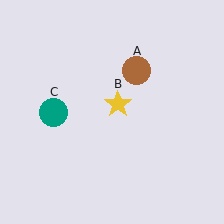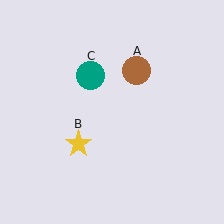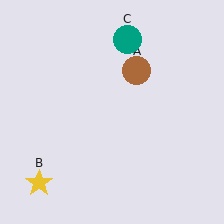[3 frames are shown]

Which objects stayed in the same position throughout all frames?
Brown circle (object A) remained stationary.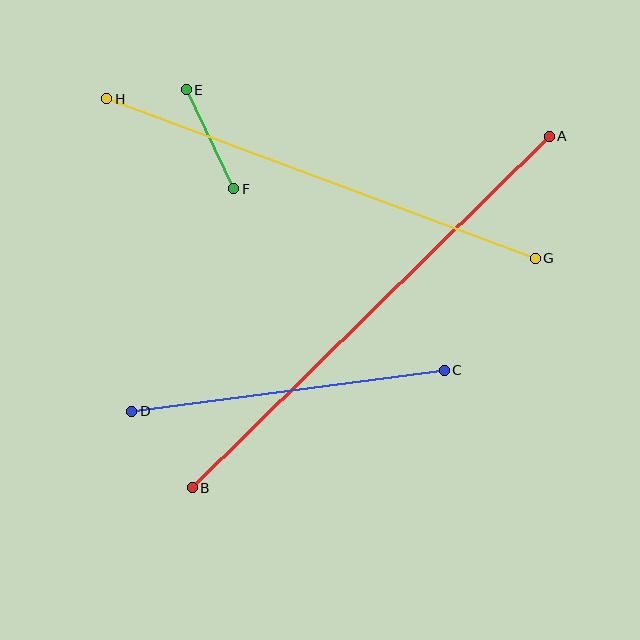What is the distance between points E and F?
The distance is approximately 110 pixels.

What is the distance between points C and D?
The distance is approximately 315 pixels.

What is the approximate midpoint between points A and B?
The midpoint is at approximately (371, 312) pixels.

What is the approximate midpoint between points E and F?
The midpoint is at approximately (210, 139) pixels.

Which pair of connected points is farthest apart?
Points A and B are farthest apart.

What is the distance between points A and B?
The distance is approximately 501 pixels.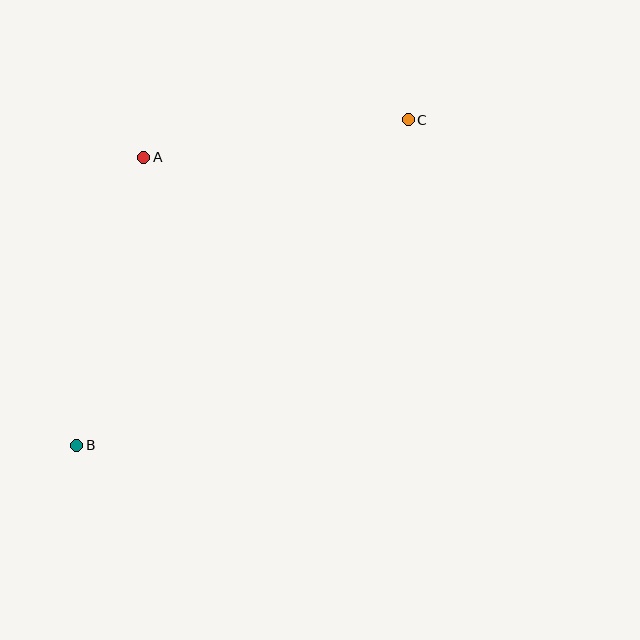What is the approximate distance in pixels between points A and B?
The distance between A and B is approximately 296 pixels.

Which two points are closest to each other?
Points A and C are closest to each other.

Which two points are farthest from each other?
Points B and C are farthest from each other.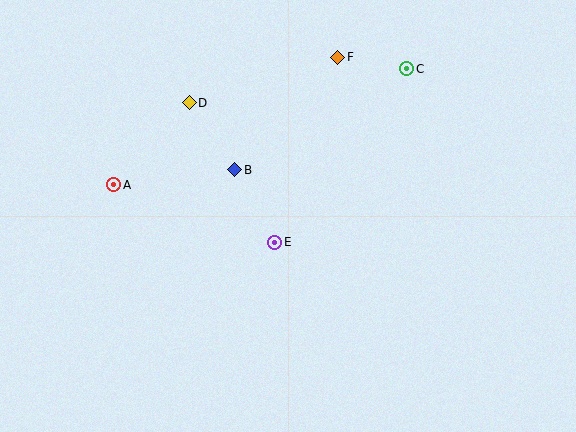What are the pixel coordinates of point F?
Point F is at (338, 57).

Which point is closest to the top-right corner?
Point C is closest to the top-right corner.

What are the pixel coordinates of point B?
Point B is at (235, 170).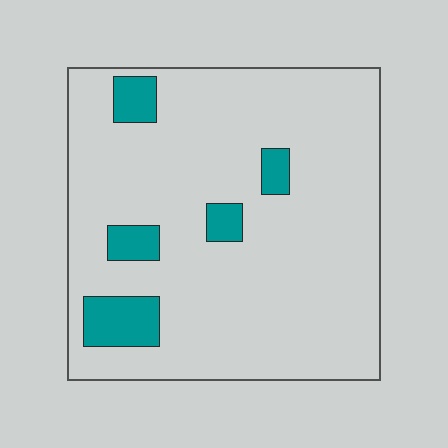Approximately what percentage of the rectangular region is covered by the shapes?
Approximately 10%.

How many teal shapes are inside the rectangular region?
5.